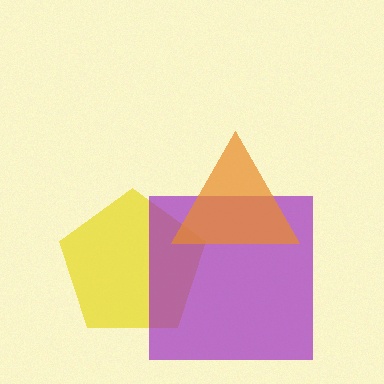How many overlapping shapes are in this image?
There are 3 overlapping shapes in the image.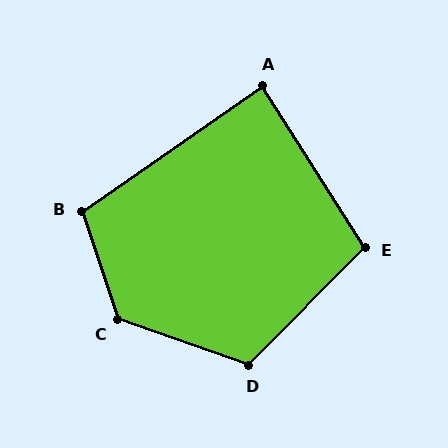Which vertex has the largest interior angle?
C, at approximately 128 degrees.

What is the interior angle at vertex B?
Approximately 106 degrees (obtuse).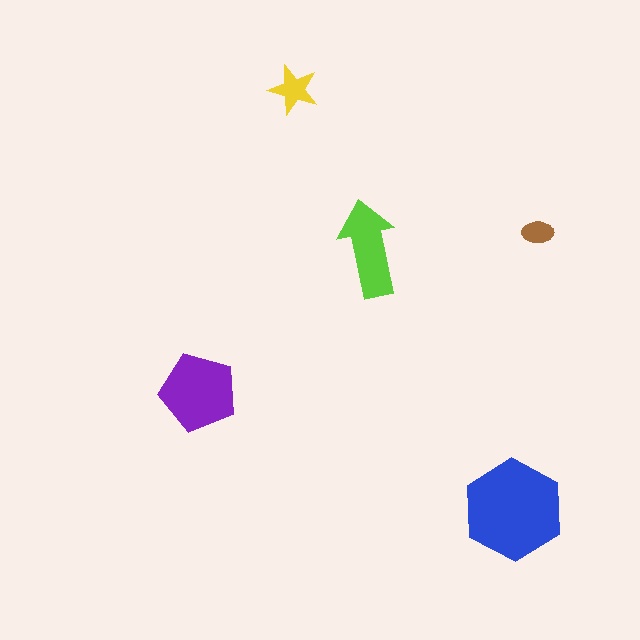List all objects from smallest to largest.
The brown ellipse, the yellow star, the lime arrow, the purple pentagon, the blue hexagon.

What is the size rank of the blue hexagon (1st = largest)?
1st.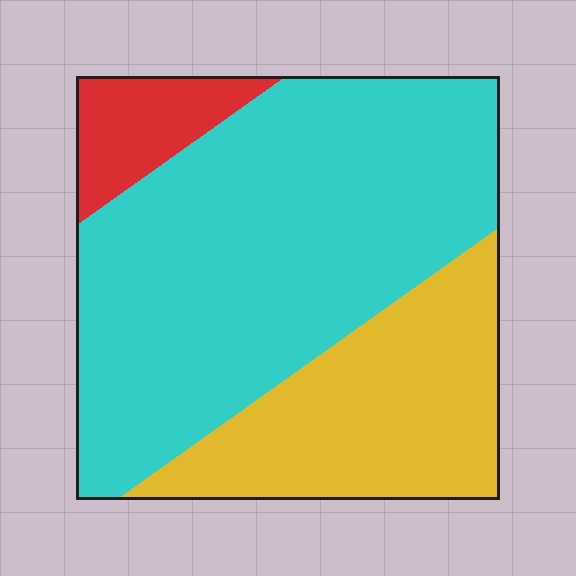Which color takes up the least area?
Red, at roughly 10%.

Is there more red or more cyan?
Cyan.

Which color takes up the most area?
Cyan, at roughly 60%.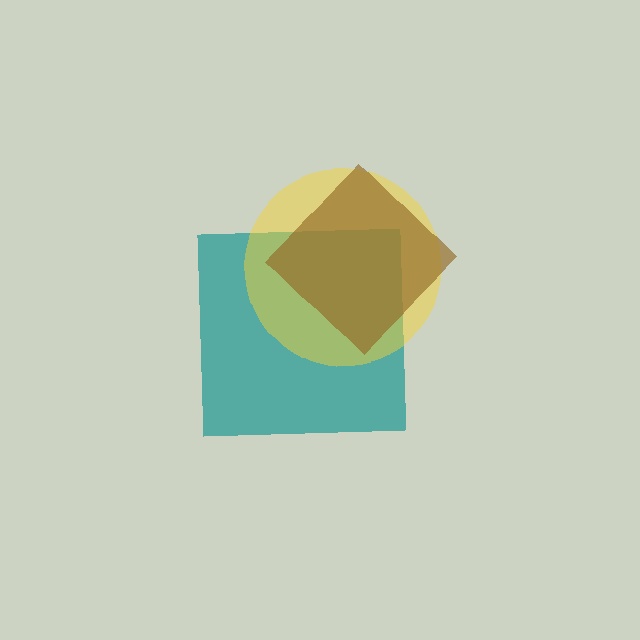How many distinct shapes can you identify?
There are 3 distinct shapes: a teal square, a yellow circle, a brown diamond.